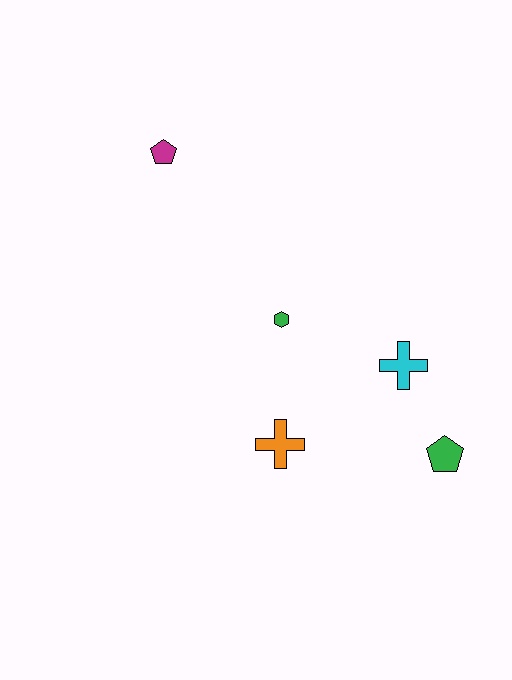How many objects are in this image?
There are 5 objects.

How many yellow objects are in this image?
There are no yellow objects.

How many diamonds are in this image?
There are no diamonds.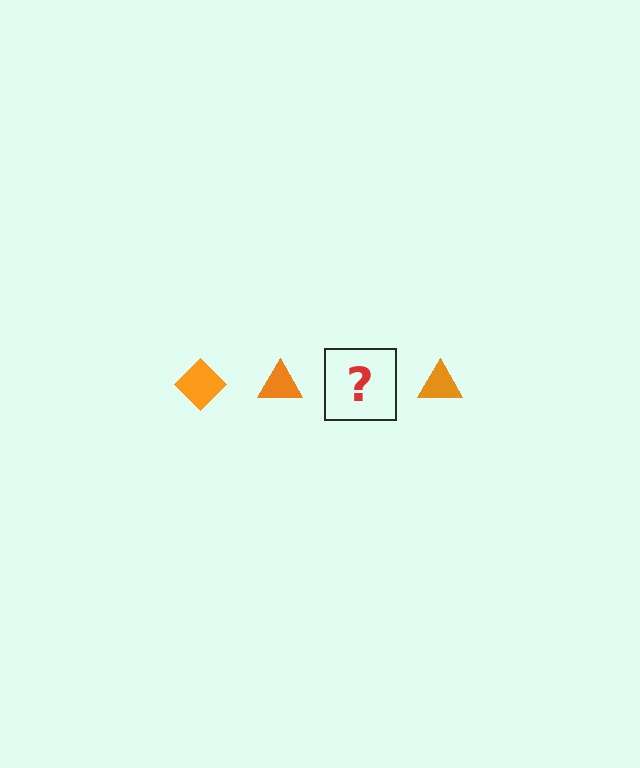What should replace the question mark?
The question mark should be replaced with an orange diamond.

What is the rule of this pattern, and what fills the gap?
The rule is that the pattern cycles through diamond, triangle shapes in orange. The gap should be filled with an orange diamond.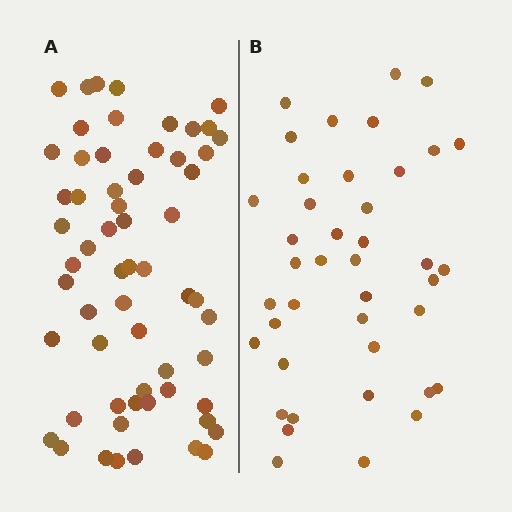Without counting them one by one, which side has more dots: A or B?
Region A (the left region) has more dots.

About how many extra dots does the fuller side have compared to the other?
Region A has approximately 20 more dots than region B.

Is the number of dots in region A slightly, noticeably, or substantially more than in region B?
Region A has substantially more. The ratio is roughly 1.5 to 1.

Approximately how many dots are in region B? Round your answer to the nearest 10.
About 40 dots. (The exact count is 41, which rounds to 40.)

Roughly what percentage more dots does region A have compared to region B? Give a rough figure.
About 45% more.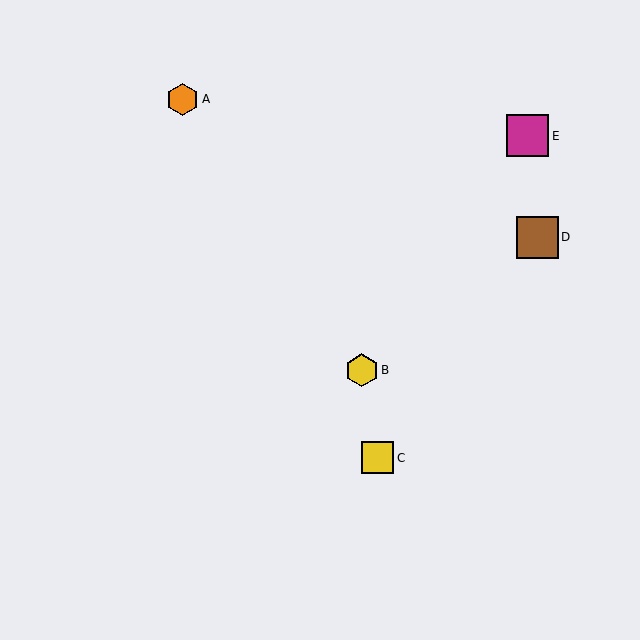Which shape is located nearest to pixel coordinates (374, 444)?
The yellow square (labeled C) at (378, 458) is nearest to that location.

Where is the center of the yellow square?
The center of the yellow square is at (378, 458).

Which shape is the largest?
The magenta square (labeled E) is the largest.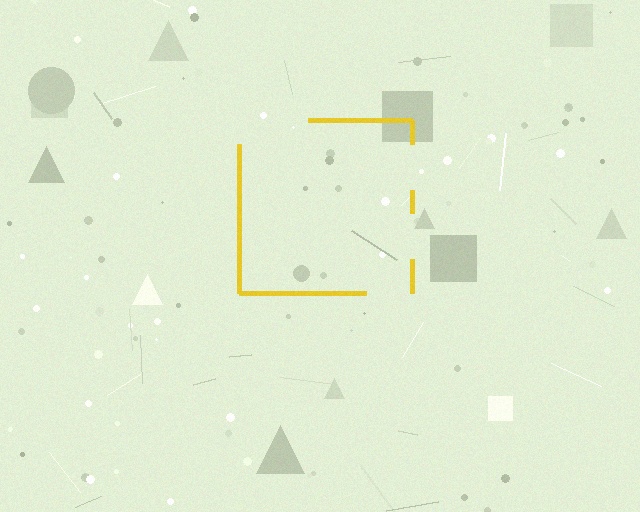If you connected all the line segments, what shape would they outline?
They would outline a square.